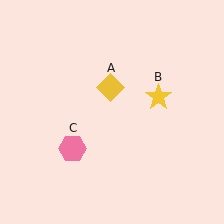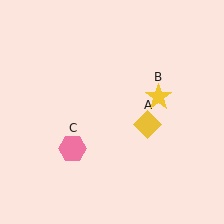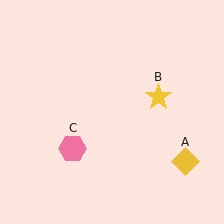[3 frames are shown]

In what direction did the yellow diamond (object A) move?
The yellow diamond (object A) moved down and to the right.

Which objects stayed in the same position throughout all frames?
Yellow star (object B) and pink hexagon (object C) remained stationary.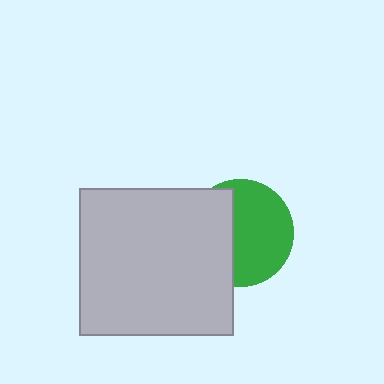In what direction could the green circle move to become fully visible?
The green circle could move right. That would shift it out from behind the light gray rectangle entirely.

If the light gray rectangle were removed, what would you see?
You would see the complete green circle.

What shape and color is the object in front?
The object in front is a light gray rectangle.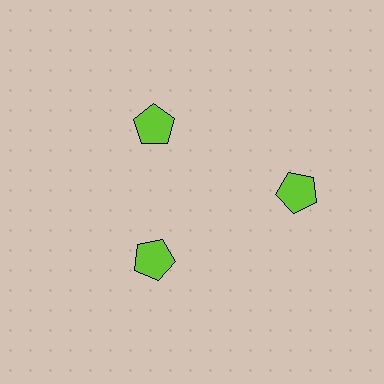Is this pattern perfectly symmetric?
No. The 3 lime pentagons are arranged in a ring, but one element near the 3 o'clock position is pushed outward from the center, breaking the 3-fold rotational symmetry.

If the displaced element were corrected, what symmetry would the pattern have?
It would have 3-fold rotational symmetry — the pattern would map onto itself every 120 degrees.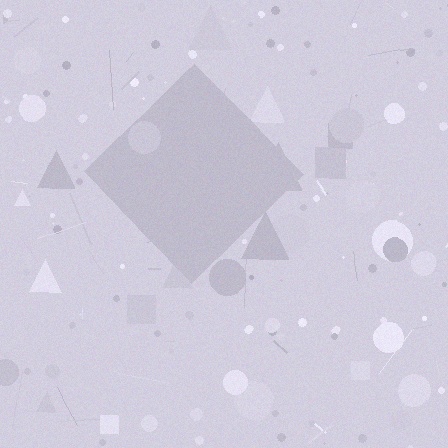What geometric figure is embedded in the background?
A diamond is embedded in the background.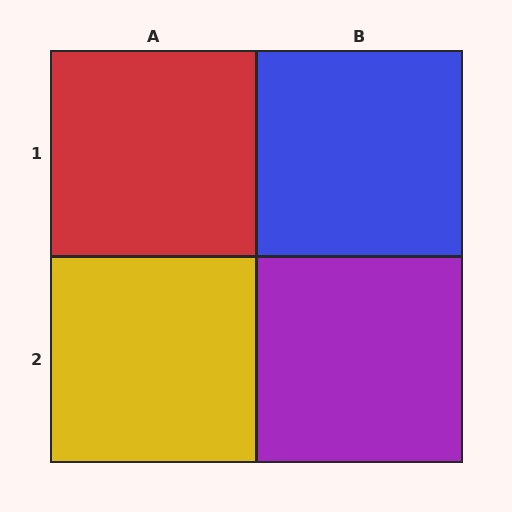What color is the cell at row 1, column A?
Red.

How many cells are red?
1 cell is red.